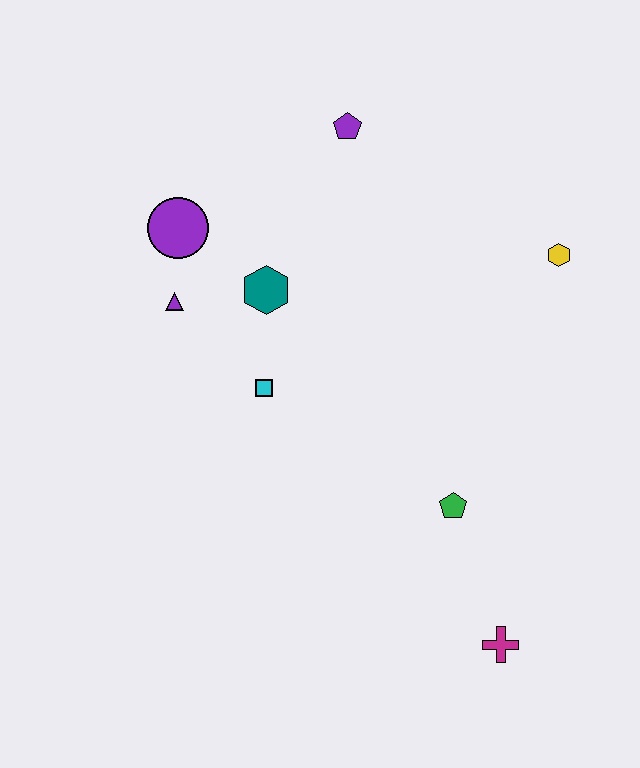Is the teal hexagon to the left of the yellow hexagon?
Yes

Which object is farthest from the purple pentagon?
The magenta cross is farthest from the purple pentagon.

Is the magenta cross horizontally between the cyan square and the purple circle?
No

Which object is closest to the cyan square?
The teal hexagon is closest to the cyan square.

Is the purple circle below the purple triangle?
No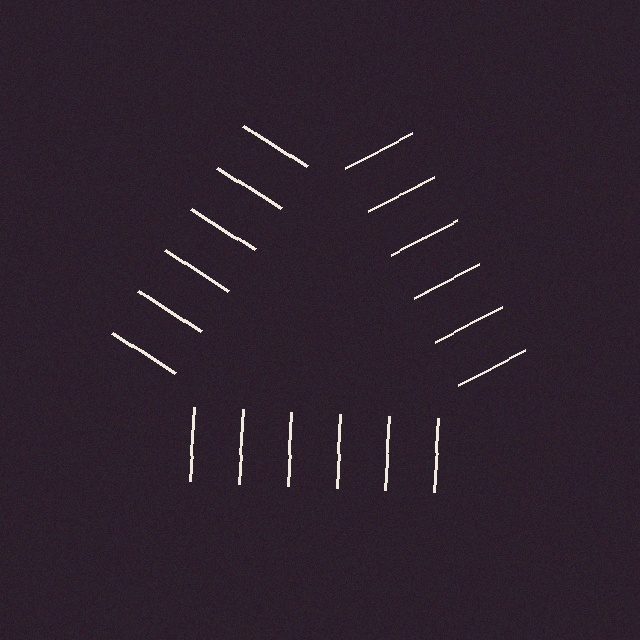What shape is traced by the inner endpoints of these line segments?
An illusory triangle — the line segments terminate on its edges but no continuous stroke is drawn.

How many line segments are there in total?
18 — 6 along each of the 3 edges.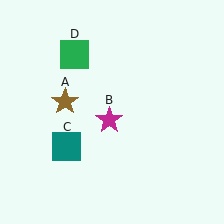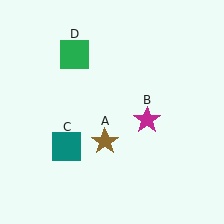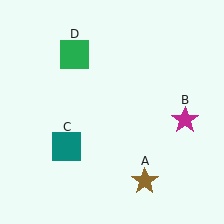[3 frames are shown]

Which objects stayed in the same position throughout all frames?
Teal square (object C) and green square (object D) remained stationary.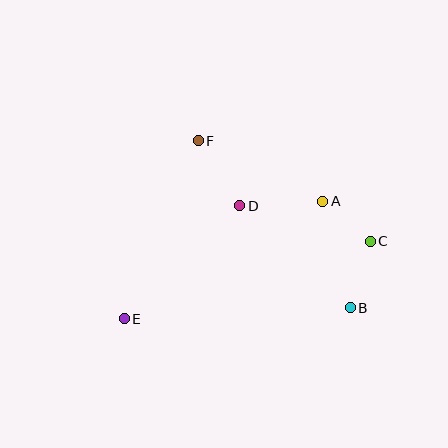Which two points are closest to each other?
Points A and C are closest to each other.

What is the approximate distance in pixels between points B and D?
The distance between B and D is approximately 150 pixels.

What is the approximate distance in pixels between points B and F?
The distance between B and F is approximately 226 pixels.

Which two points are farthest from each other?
Points C and E are farthest from each other.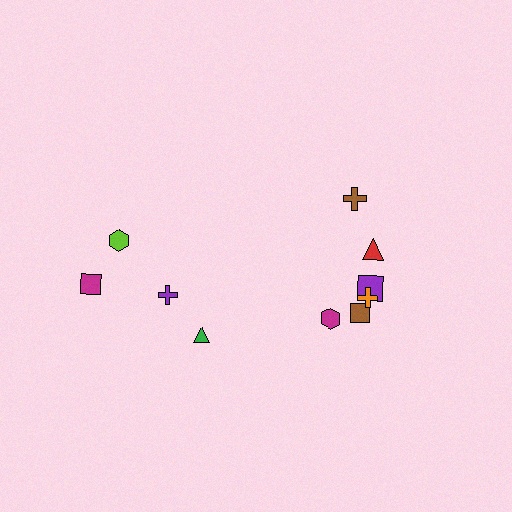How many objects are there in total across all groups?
There are 10 objects.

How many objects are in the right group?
There are 6 objects.